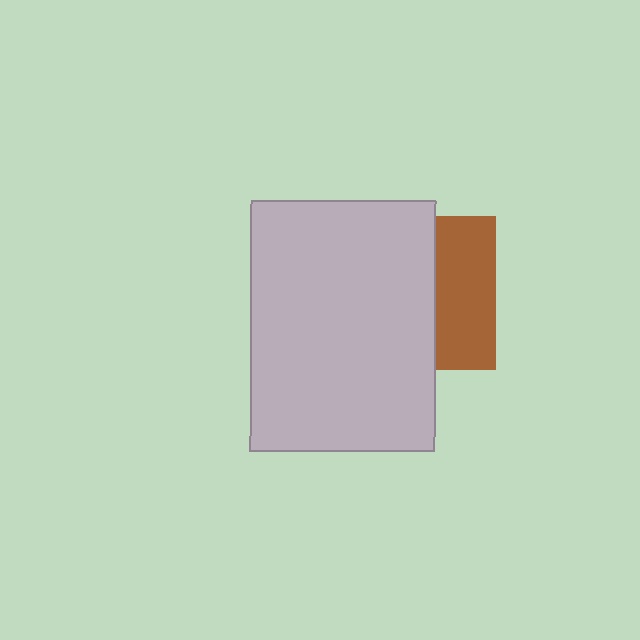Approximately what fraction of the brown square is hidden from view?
Roughly 61% of the brown square is hidden behind the light gray rectangle.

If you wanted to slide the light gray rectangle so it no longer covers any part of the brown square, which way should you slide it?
Slide it left — that is the most direct way to separate the two shapes.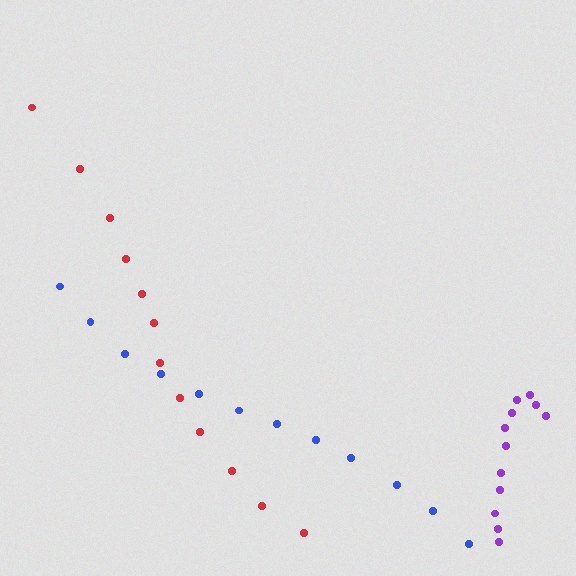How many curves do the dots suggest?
There are 3 distinct paths.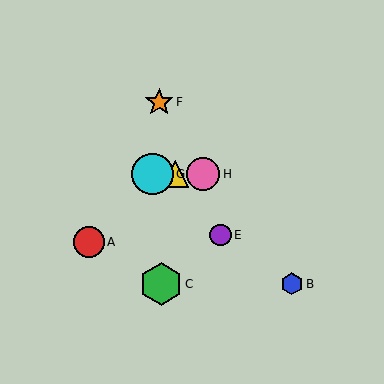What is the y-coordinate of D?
Object D is at y≈174.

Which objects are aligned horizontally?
Objects D, G, H are aligned horizontally.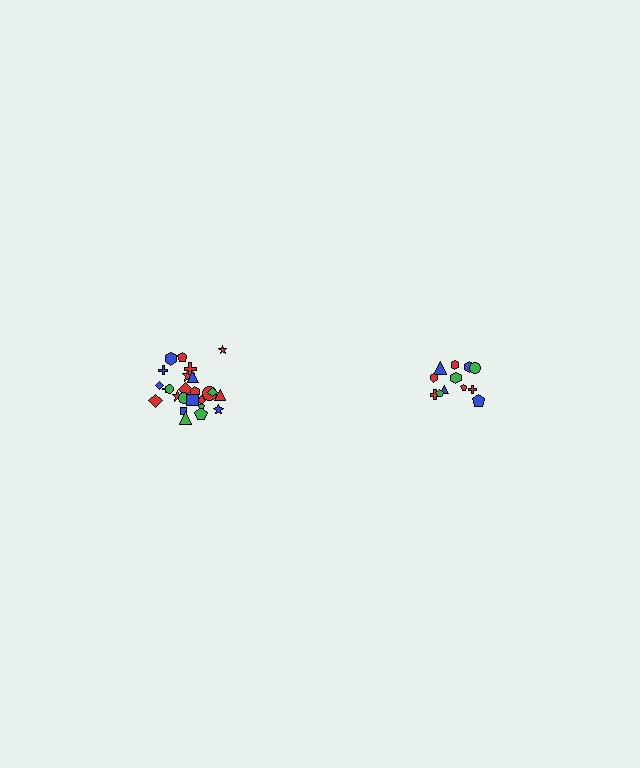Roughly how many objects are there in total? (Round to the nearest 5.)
Roughly 35 objects in total.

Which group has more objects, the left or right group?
The left group.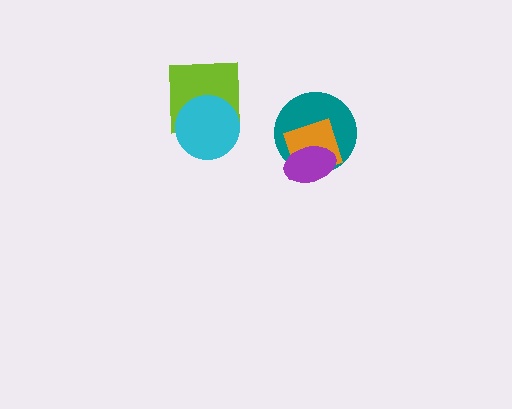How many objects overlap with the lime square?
1 object overlaps with the lime square.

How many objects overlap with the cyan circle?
1 object overlaps with the cyan circle.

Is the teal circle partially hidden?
Yes, it is partially covered by another shape.